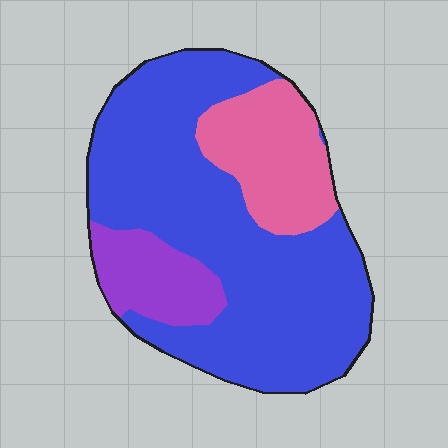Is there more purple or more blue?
Blue.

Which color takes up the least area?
Purple, at roughly 15%.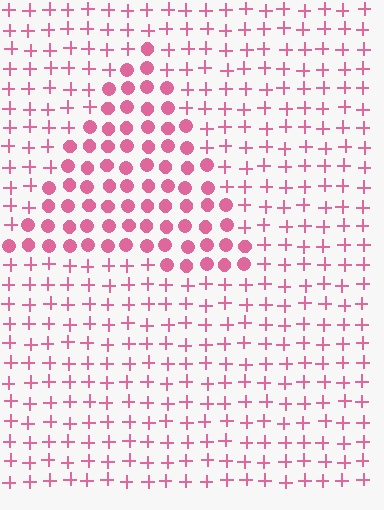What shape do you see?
I see a triangle.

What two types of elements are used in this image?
The image uses circles inside the triangle region and plus signs outside it.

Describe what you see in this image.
The image is filled with small pink elements arranged in a uniform grid. A triangle-shaped region contains circles, while the surrounding area contains plus signs. The boundary is defined purely by the change in element shape.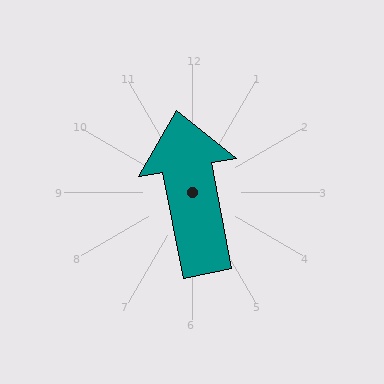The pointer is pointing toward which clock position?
Roughly 12 o'clock.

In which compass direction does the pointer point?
North.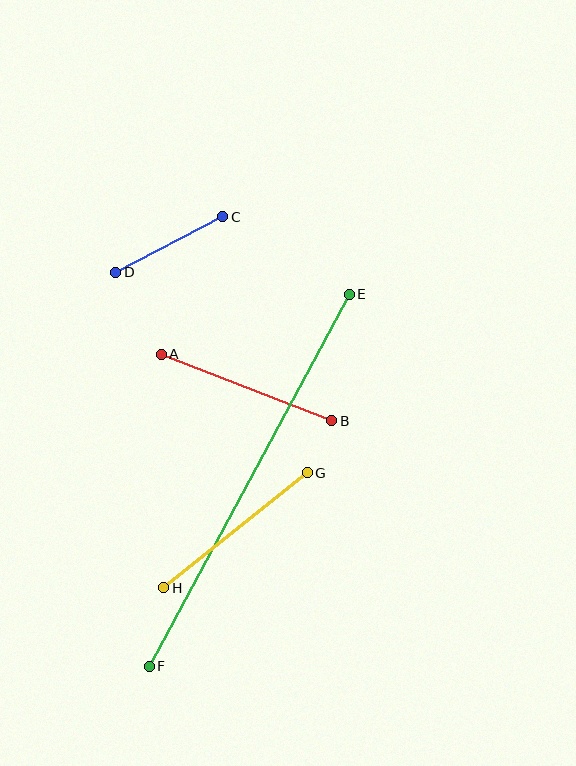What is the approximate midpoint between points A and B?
The midpoint is at approximately (246, 387) pixels.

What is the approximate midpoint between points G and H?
The midpoint is at approximately (235, 530) pixels.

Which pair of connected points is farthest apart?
Points E and F are farthest apart.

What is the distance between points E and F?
The distance is approximately 422 pixels.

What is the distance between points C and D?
The distance is approximately 121 pixels.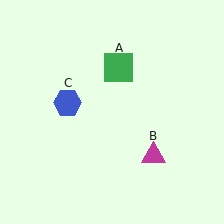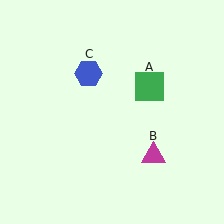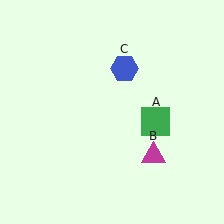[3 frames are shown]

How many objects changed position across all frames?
2 objects changed position: green square (object A), blue hexagon (object C).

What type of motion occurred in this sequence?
The green square (object A), blue hexagon (object C) rotated clockwise around the center of the scene.